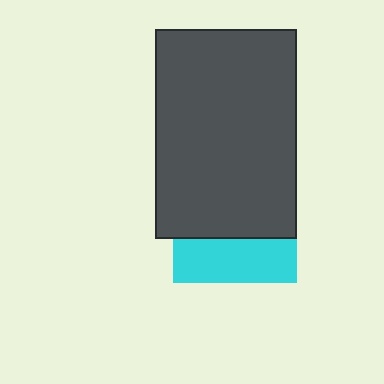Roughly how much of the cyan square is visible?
A small part of it is visible (roughly 35%).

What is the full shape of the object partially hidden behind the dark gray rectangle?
The partially hidden object is a cyan square.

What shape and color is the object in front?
The object in front is a dark gray rectangle.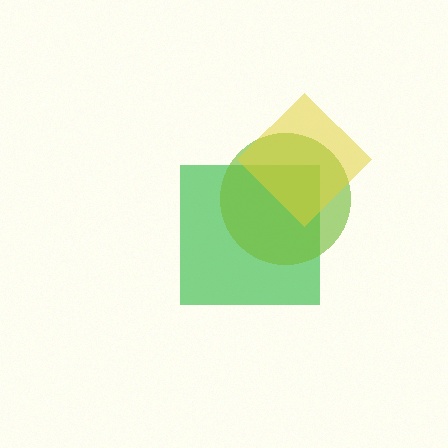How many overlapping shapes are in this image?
There are 3 overlapping shapes in the image.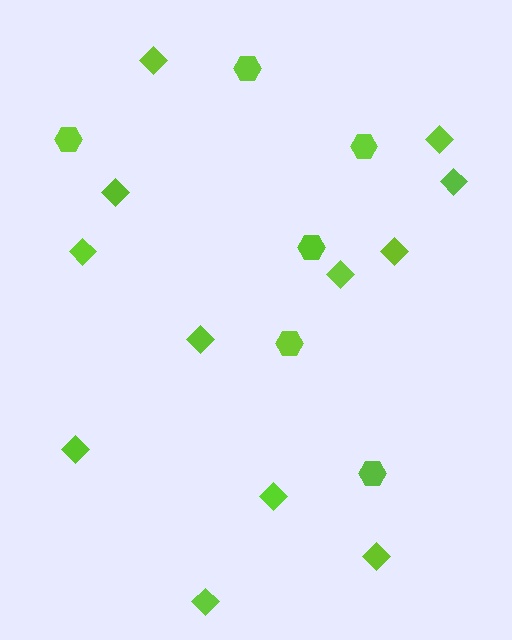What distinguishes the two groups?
There are 2 groups: one group of diamonds (12) and one group of hexagons (6).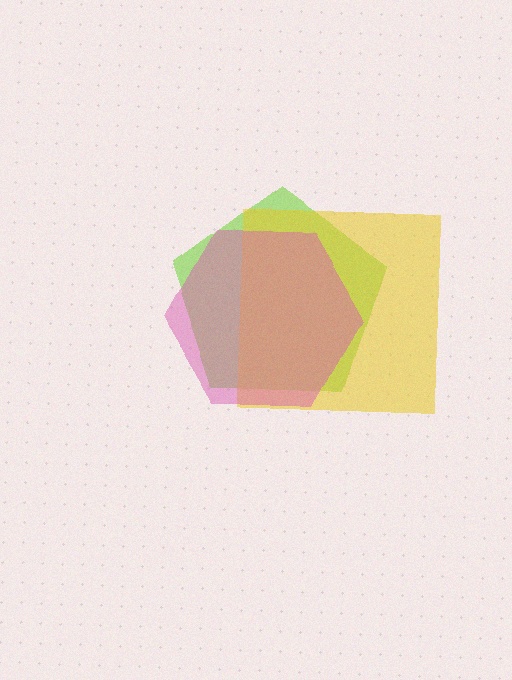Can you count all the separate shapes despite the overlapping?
Yes, there are 3 separate shapes.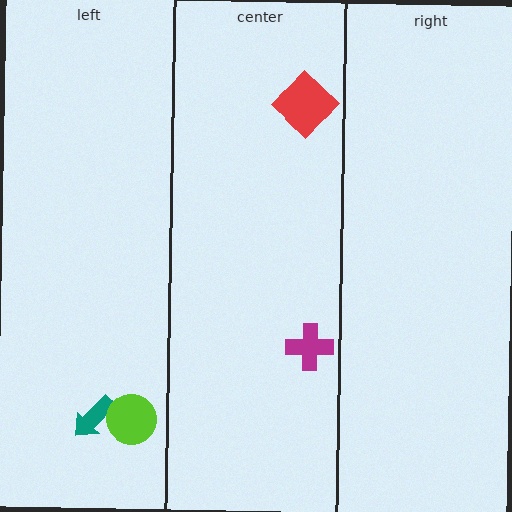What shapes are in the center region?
The red diamond, the magenta cross.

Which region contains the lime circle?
The left region.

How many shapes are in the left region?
2.